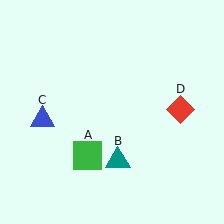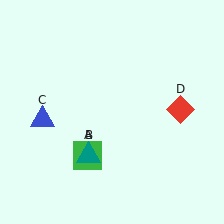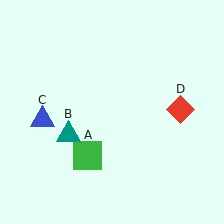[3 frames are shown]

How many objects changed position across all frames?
1 object changed position: teal triangle (object B).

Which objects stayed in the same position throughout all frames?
Green square (object A) and blue triangle (object C) and red diamond (object D) remained stationary.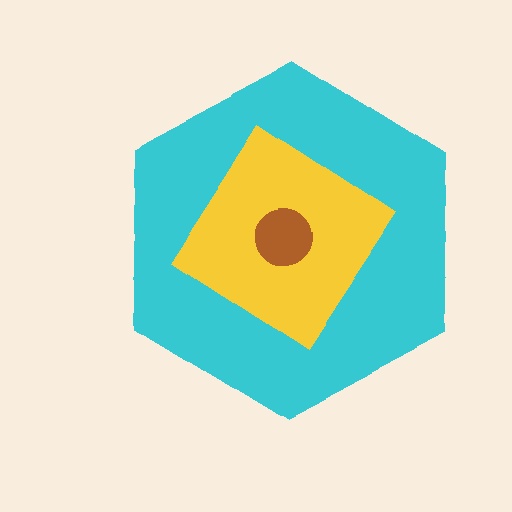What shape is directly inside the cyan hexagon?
The yellow diamond.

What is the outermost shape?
The cyan hexagon.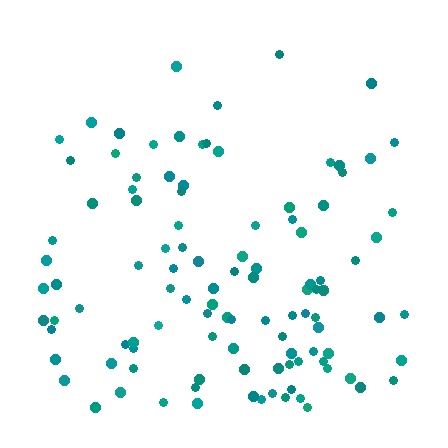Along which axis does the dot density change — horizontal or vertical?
Vertical.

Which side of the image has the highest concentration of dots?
The bottom.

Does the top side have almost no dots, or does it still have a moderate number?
Still a moderate number, just noticeably fewer than the bottom.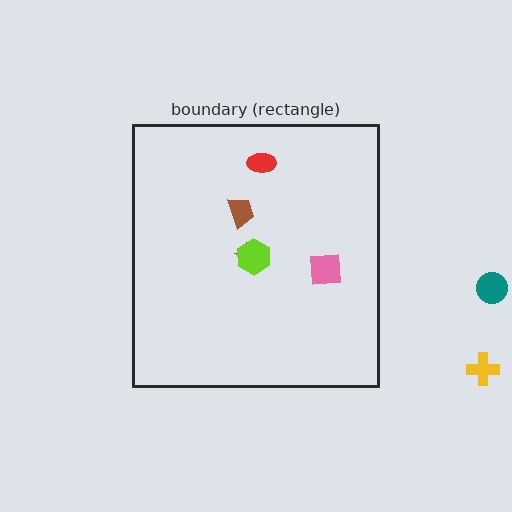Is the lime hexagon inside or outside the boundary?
Inside.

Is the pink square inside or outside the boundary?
Inside.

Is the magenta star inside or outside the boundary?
Inside.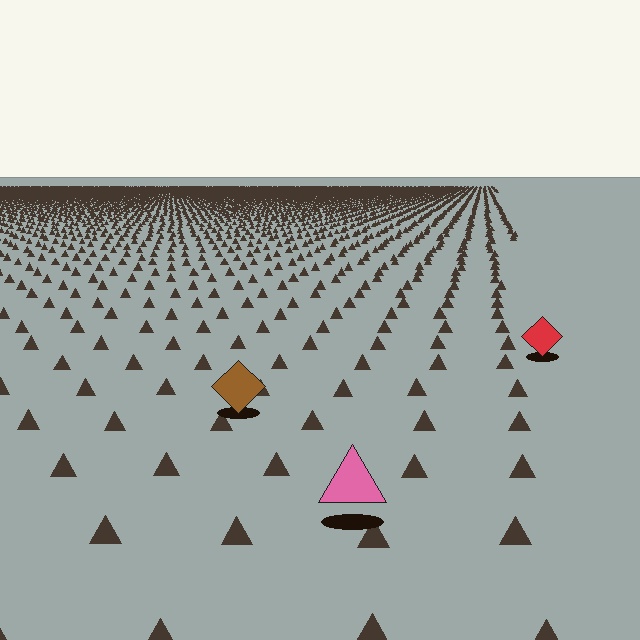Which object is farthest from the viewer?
The red diamond is farthest from the viewer. It appears smaller and the ground texture around it is denser.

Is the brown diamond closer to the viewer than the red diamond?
Yes. The brown diamond is closer — you can tell from the texture gradient: the ground texture is coarser near it.